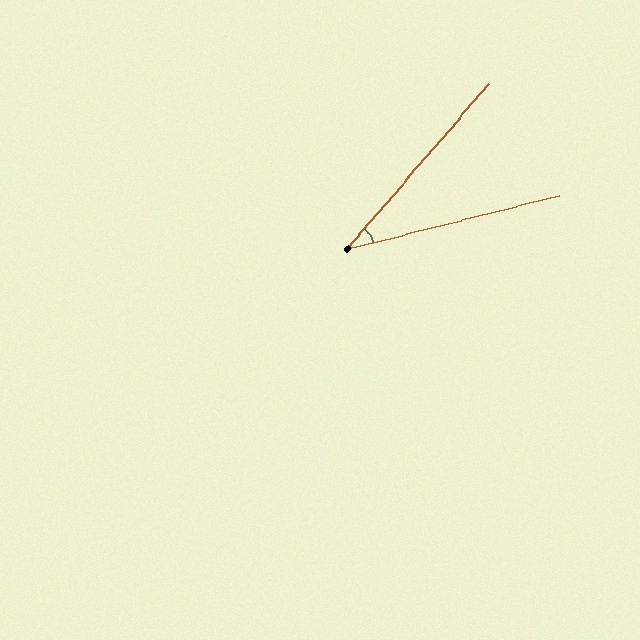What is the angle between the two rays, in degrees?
Approximately 35 degrees.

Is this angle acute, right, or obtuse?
It is acute.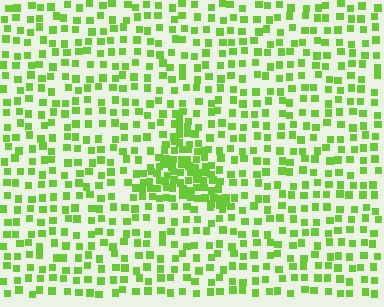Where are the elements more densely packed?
The elements are more densely packed inside the triangle boundary.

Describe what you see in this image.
The image contains small lime elements arranged at two different densities. A triangle-shaped region is visible where the elements are more densely packed than the surrounding area.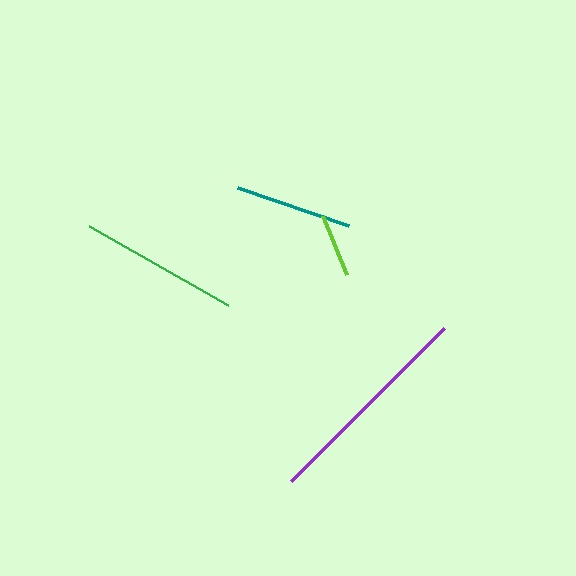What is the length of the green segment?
The green segment is approximately 160 pixels long.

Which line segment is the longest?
The purple line is the longest at approximately 216 pixels.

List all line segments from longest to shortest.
From longest to shortest: purple, green, teal, lime.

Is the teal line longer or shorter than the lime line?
The teal line is longer than the lime line.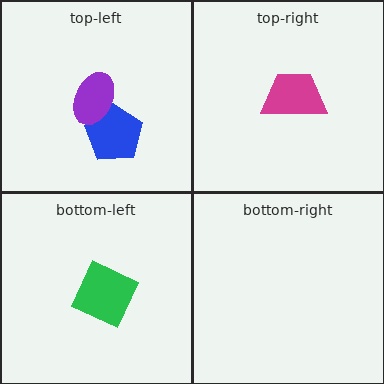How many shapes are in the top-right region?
1.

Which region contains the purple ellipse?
The top-left region.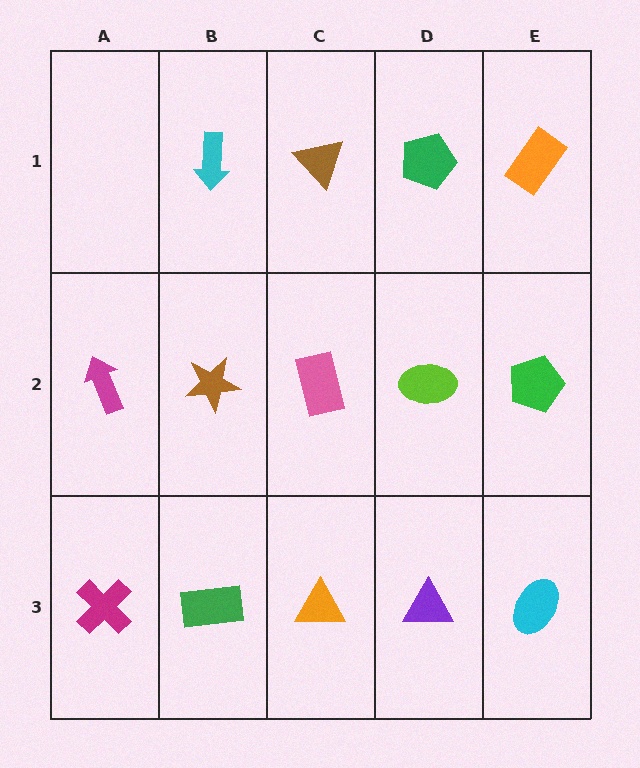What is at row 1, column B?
A cyan arrow.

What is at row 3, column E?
A cyan ellipse.